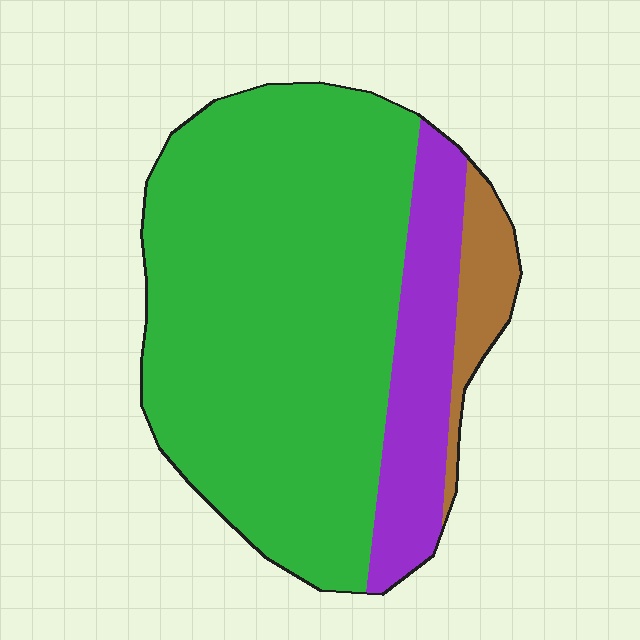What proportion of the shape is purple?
Purple covers around 20% of the shape.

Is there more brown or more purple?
Purple.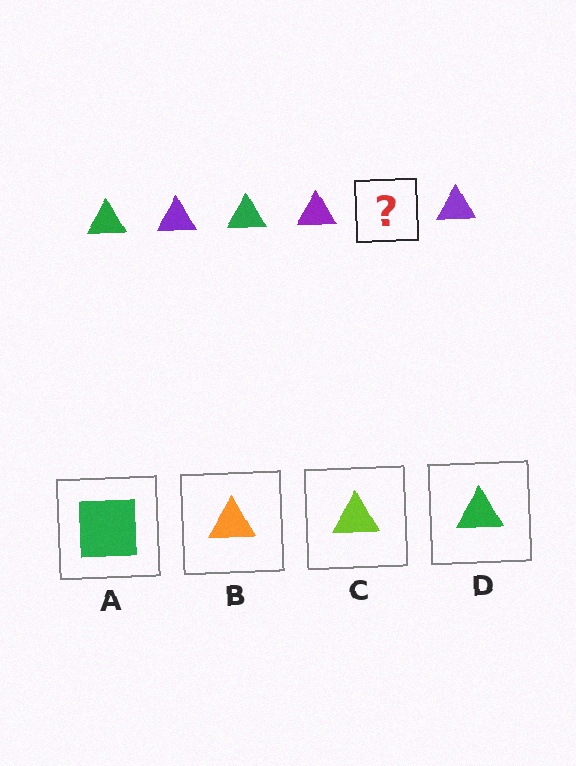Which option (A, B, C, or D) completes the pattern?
D.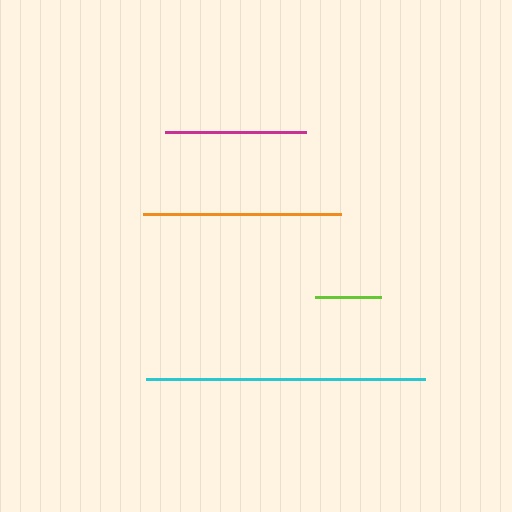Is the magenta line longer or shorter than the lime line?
The magenta line is longer than the lime line.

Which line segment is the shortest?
The lime line is the shortest at approximately 66 pixels.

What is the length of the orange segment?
The orange segment is approximately 199 pixels long.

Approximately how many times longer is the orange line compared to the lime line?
The orange line is approximately 3.0 times the length of the lime line.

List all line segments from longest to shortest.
From longest to shortest: cyan, orange, magenta, lime.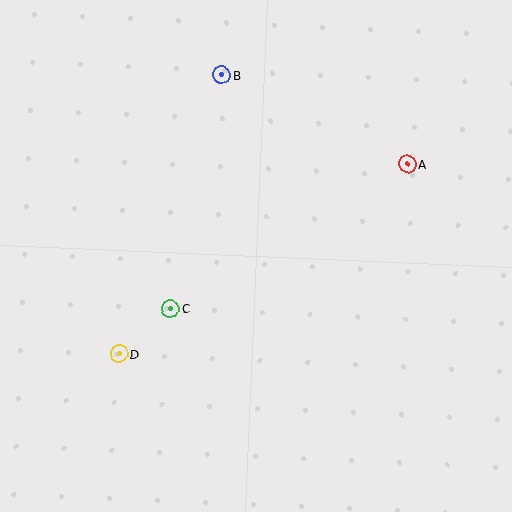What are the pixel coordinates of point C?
Point C is at (170, 309).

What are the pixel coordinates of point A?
Point A is at (407, 164).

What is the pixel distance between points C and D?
The distance between C and D is 68 pixels.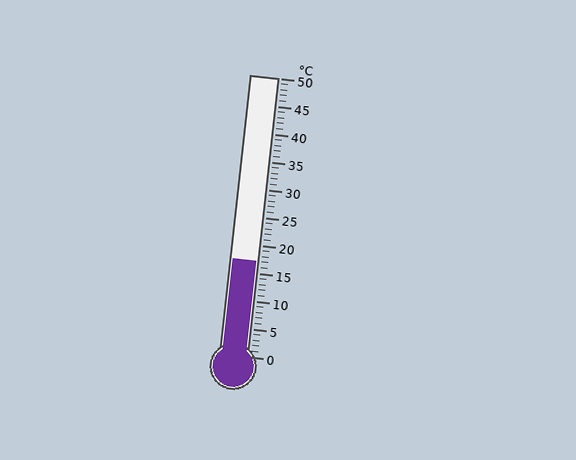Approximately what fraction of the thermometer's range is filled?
The thermometer is filled to approximately 35% of its range.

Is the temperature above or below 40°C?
The temperature is below 40°C.